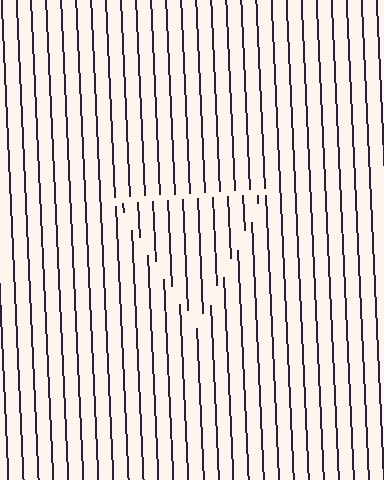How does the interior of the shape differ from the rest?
The interior of the shape contains the same grating, shifted by half a period — the contour is defined by the phase discontinuity where line-ends from the inner and outer gratings abut.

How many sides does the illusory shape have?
3 sides — the line-ends trace a triangle.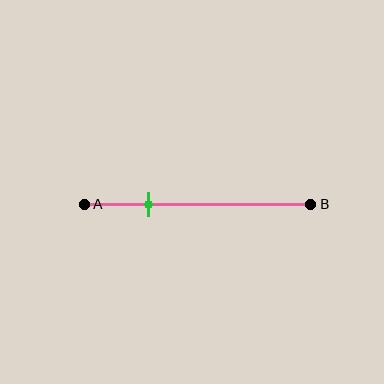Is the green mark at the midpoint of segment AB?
No, the mark is at about 30% from A, not at the 50% midpoint.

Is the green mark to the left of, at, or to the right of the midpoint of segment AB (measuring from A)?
The green mark is to the left of the midpoint of segment AB.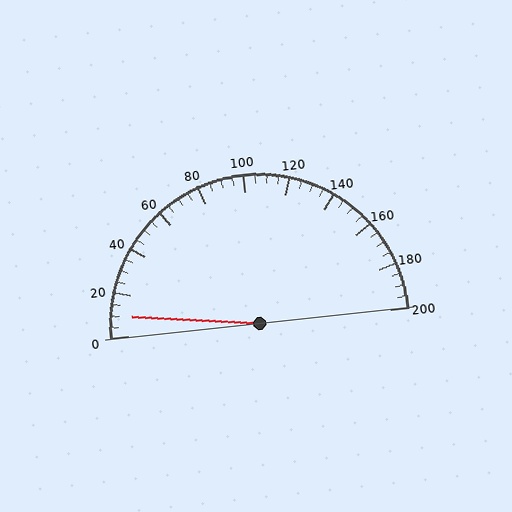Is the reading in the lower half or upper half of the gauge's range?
The reading is in the lower half of the range (0 to 200).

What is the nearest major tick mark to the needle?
The nearest major tick mark is 0.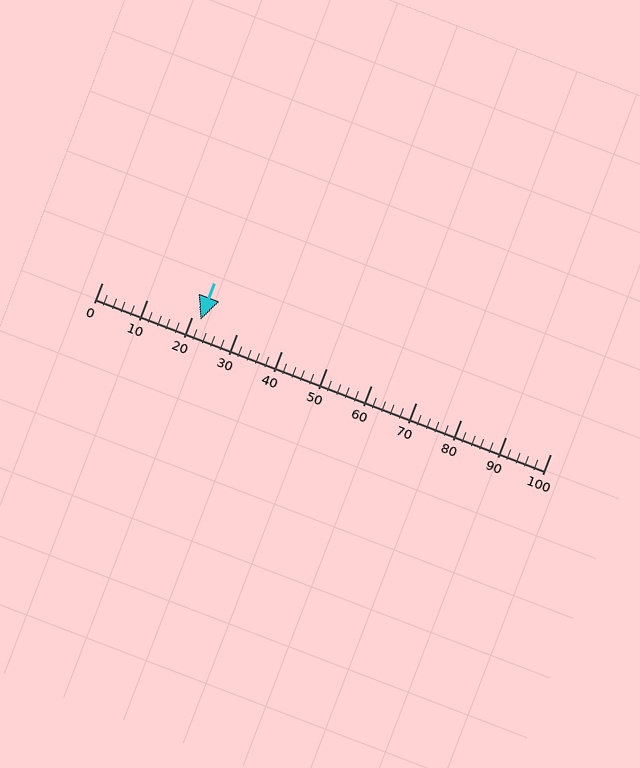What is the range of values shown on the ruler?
The ruler shows values from 0 to 100.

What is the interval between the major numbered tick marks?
The major tick marks are spaced 10 units apart.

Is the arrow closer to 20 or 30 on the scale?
The arrow is closer to 20.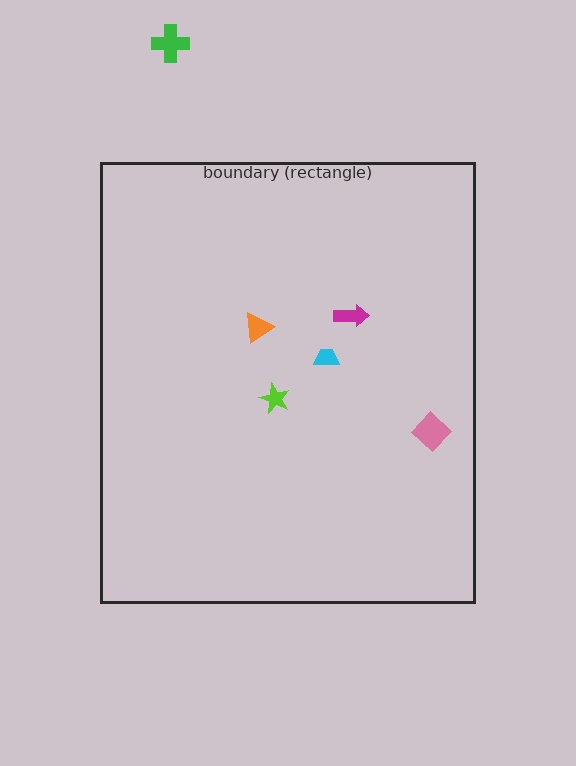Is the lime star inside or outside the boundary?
Inside.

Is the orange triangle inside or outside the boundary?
Inside.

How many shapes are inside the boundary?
5 inside, 1 outside.